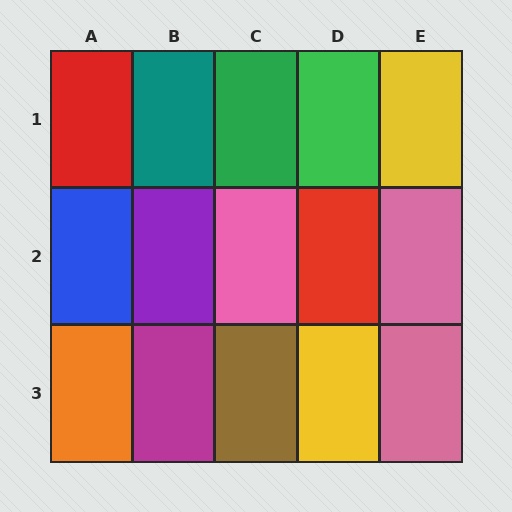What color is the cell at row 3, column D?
Yellow.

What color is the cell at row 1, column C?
Green.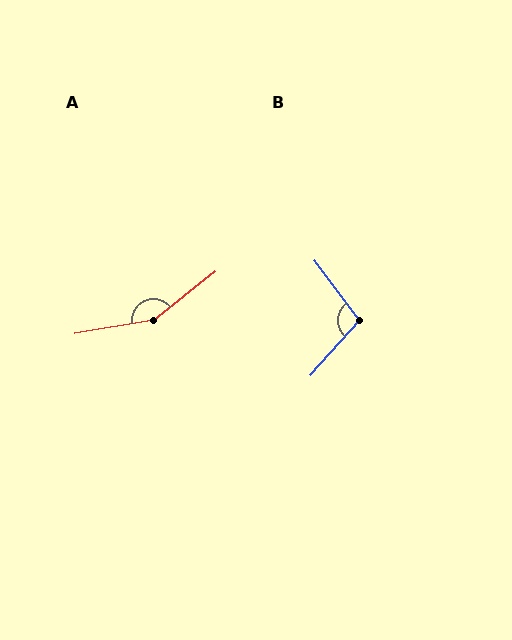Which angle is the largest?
A, at approximately 151 degrees.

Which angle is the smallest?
B, at approximately 101 degrees.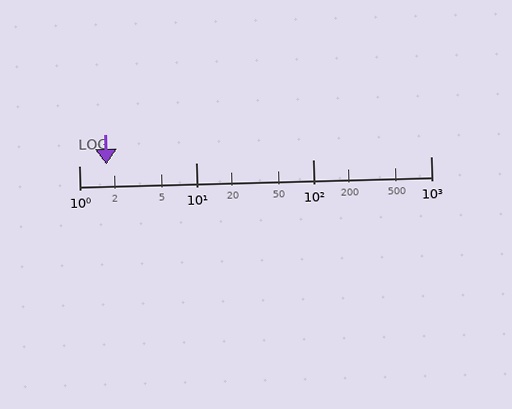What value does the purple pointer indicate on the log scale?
The pointer indicates approximately 1.7.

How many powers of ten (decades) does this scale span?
The scale spans 3 decades, from 1 to 1000.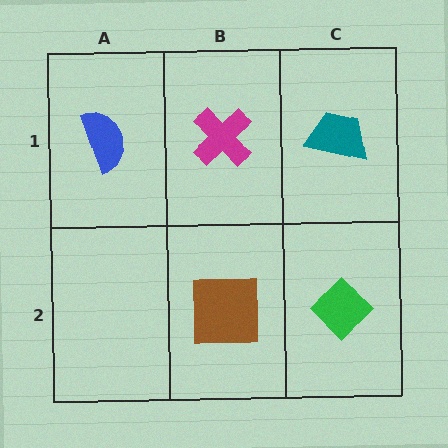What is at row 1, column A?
A blue semicircle.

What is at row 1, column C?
A teal trapezoid.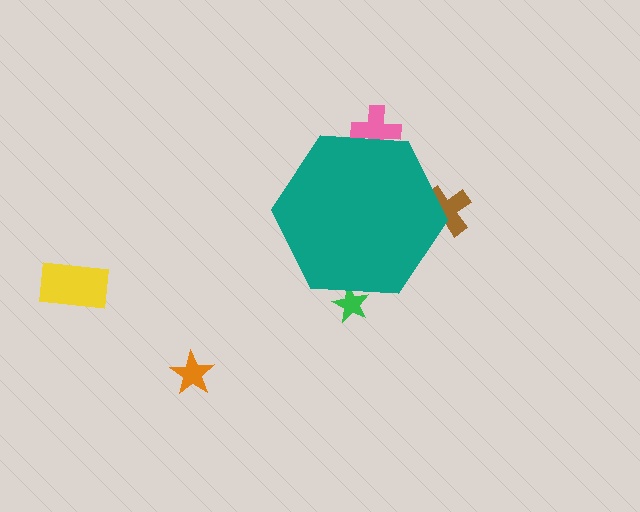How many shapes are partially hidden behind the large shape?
3 shapes are partially hidden.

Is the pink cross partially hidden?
Yes, the pink cross is partially hidden behind the teal hexagon.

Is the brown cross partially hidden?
Yes, the brown cross is partially hidden behind the teal hexagon.